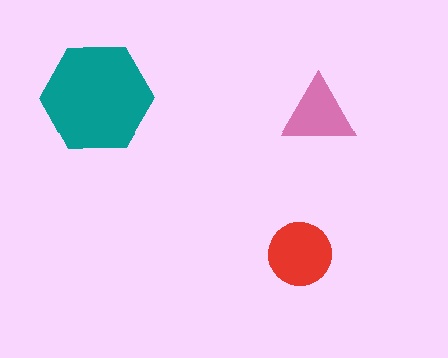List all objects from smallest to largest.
The pink triangle, the red circle, the teal hexagon.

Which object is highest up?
The teal hexagon is topmost.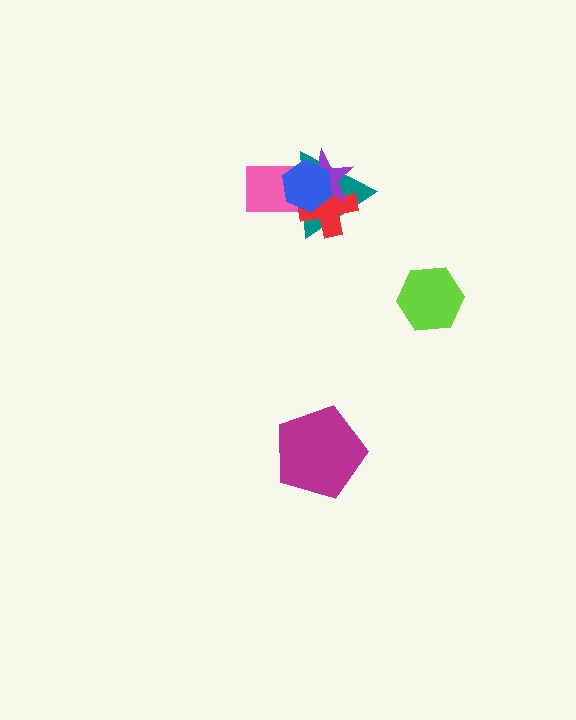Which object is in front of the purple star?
The blue hexagon is in front of the purple star.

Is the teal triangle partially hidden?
Yes, it is partially covered by another shape.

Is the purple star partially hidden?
Yes, it is partially covered by another shape.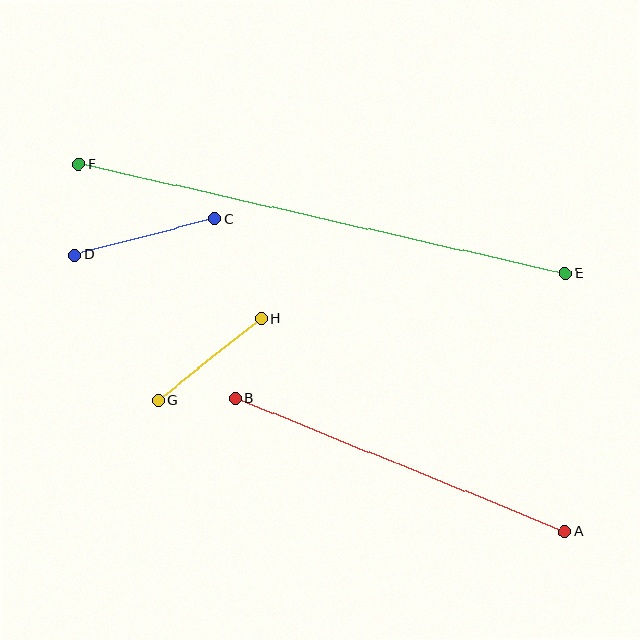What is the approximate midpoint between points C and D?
The midpoint is at approximately (145, 237) pixels.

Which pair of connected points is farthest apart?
Points E and F are farthest apart.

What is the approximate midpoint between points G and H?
The midpoint is at approximately (210, 359) pixels.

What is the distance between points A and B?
The distance is approximately 356 pixels.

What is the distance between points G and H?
The distance is approximately 131 pixels.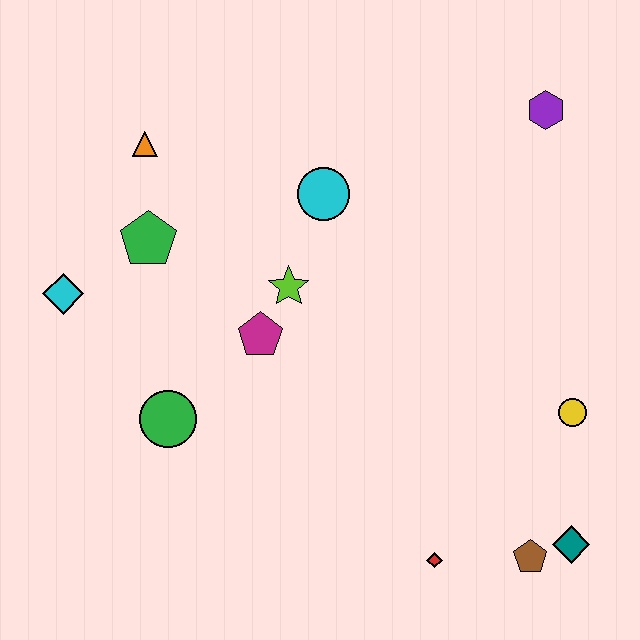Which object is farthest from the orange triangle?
The teal diamond is farthest from the orange triangle.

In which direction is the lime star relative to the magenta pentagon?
The lime star is above the magenta pentagon.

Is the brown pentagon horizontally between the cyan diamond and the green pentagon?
No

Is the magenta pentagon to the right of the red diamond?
No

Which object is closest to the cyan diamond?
The green pentagon is closest to the cyan diamond.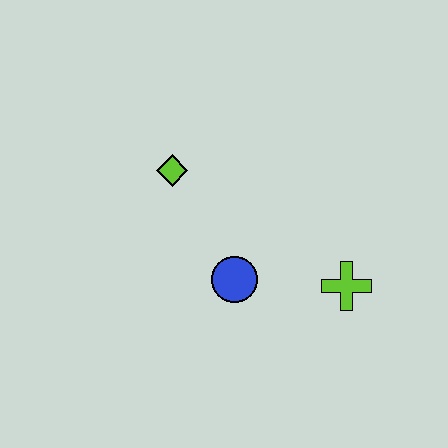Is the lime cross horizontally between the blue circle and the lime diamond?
No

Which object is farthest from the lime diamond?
The lime cross is farthest from the lime diamond.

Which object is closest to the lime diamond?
The blue circle is closest to the lime diamond.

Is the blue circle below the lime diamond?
Yes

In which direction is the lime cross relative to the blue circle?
The lime cross is to the right of the blue circle.